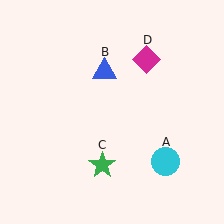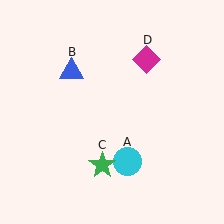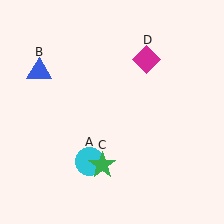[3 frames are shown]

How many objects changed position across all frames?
2 objects changed position: cyan circle (object A), blue triangle (object B).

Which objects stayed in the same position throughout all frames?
Green star (object C) and magenta diamond (object D) remained stationary.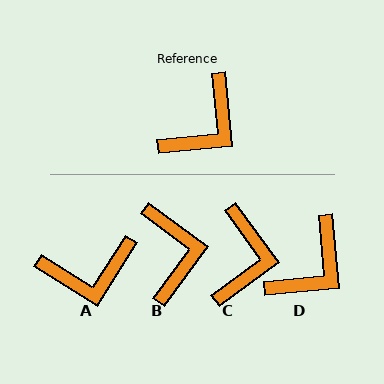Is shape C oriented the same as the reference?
No, it is off by about 31 degrees.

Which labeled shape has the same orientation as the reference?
D.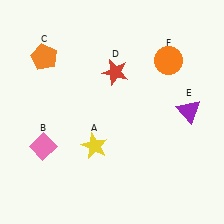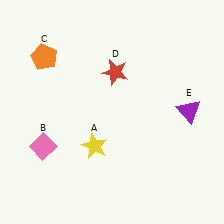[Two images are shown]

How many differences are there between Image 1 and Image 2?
There is 1 difference between the two images.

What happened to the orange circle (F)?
The orange circle (F) was removed in Image 2. It was in the top-right area of Image 1.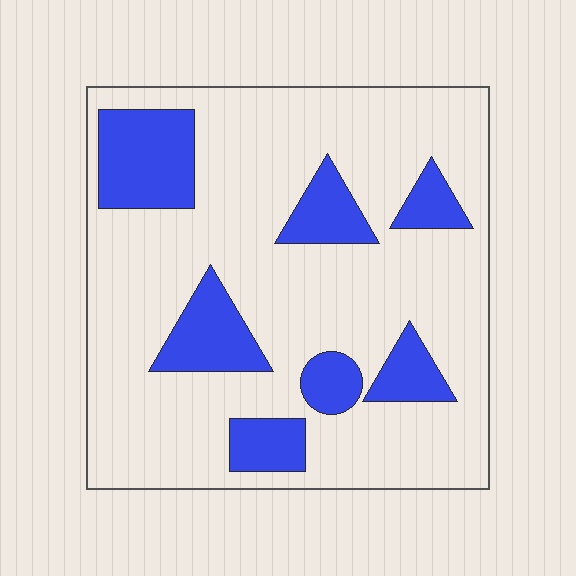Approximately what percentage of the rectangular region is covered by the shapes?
Approximately 20%.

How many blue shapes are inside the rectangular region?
7.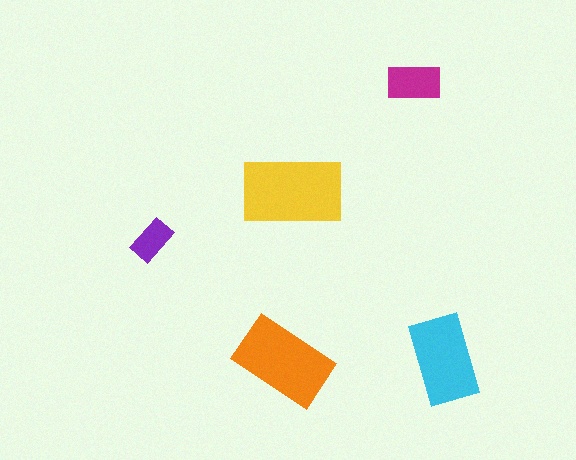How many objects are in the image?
There are 5 objects in the image.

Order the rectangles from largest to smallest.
the yellow one, the orange one, the cyan one, the magenta one, the purple one.